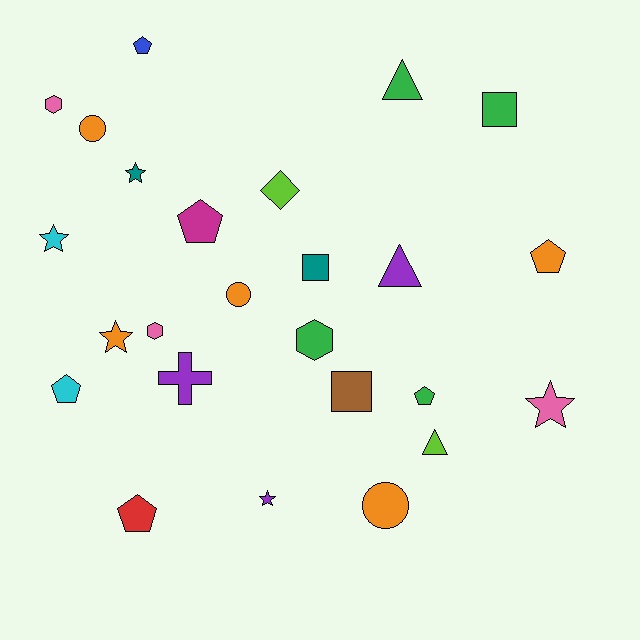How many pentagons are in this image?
There are 6 pentagons.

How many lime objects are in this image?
There are 2 lime objects.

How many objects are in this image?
There are 25 objects.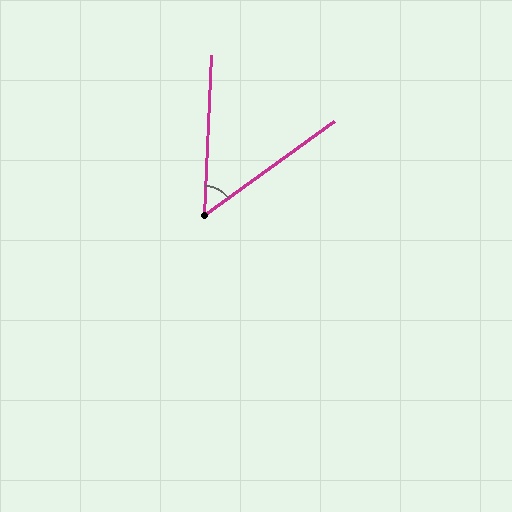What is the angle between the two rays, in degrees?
Approximately 52 degrees.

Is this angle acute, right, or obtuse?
It is acute.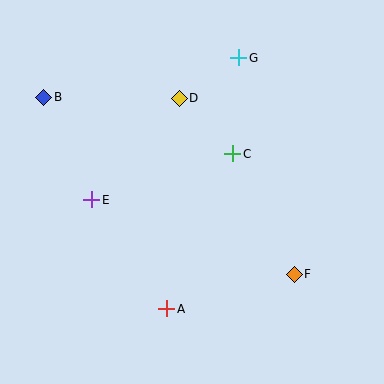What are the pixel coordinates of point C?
Point C is at (233, 154).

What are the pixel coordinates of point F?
Point F is at (294, 274).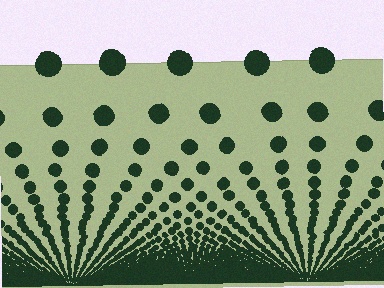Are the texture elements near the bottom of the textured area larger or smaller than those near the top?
Smaller. The gradient is inverted — elements near the bottom are smaller and denser.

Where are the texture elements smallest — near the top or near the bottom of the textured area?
Near the bottom.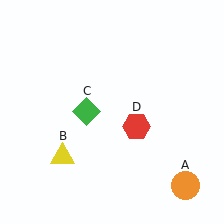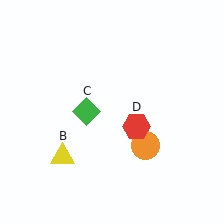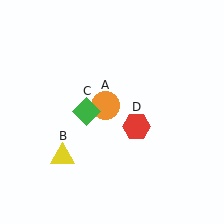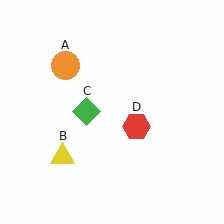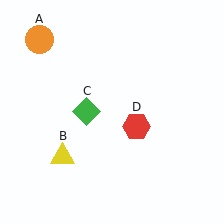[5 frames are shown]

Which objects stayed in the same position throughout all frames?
Yellow triangle (object B) and green diamond (object C) and red hexagon (object D) remained stationary.